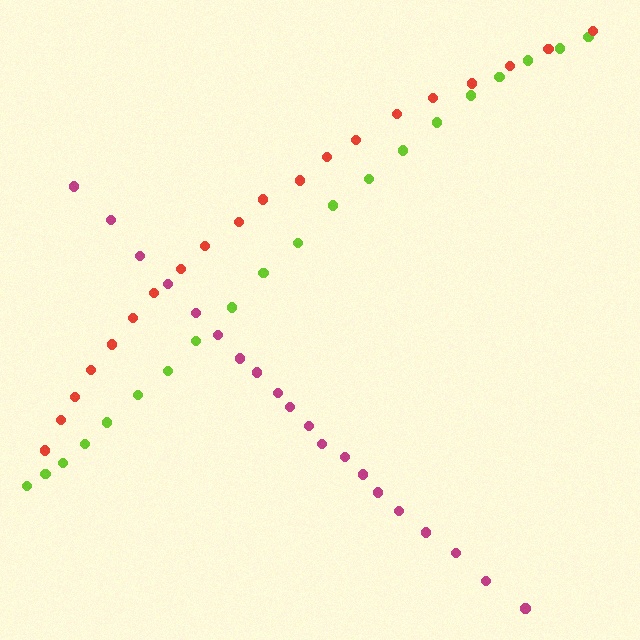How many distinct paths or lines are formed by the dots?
There are 3 distinct paths.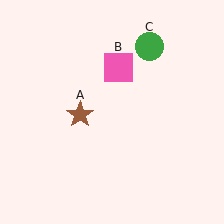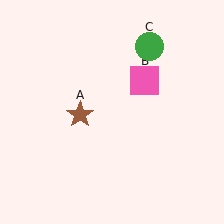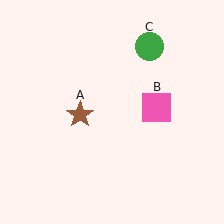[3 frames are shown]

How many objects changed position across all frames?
1 object changed position: pink square (object B).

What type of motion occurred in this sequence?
The pink square (object B) rotated clockwise around the center of the scene.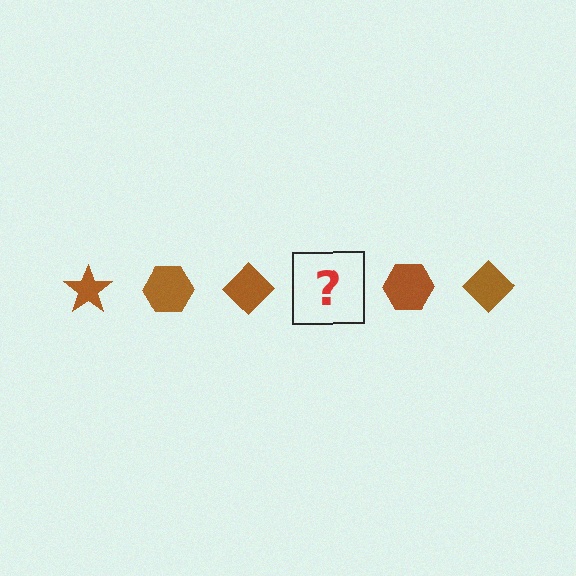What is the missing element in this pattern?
The missing element is a brown star.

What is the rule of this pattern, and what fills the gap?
The rule is that the pattern cycles through star, hexagon, diamond shapes in brown. The gap should be filled with a brown star.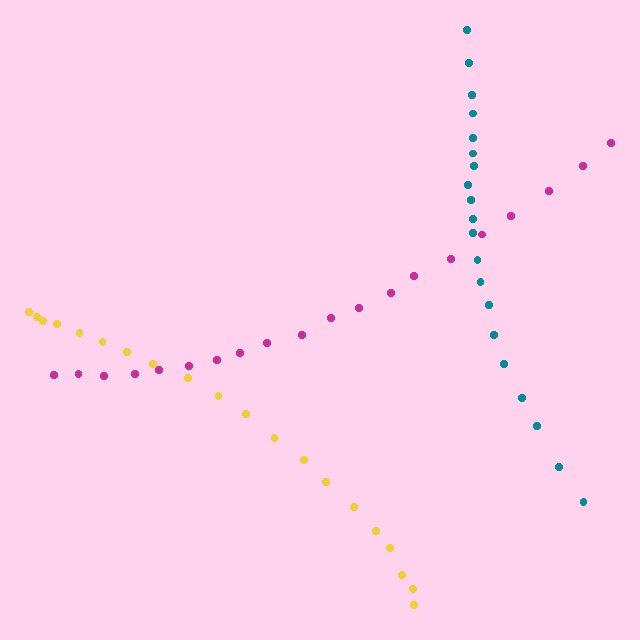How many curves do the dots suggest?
There are 3 distinct paths.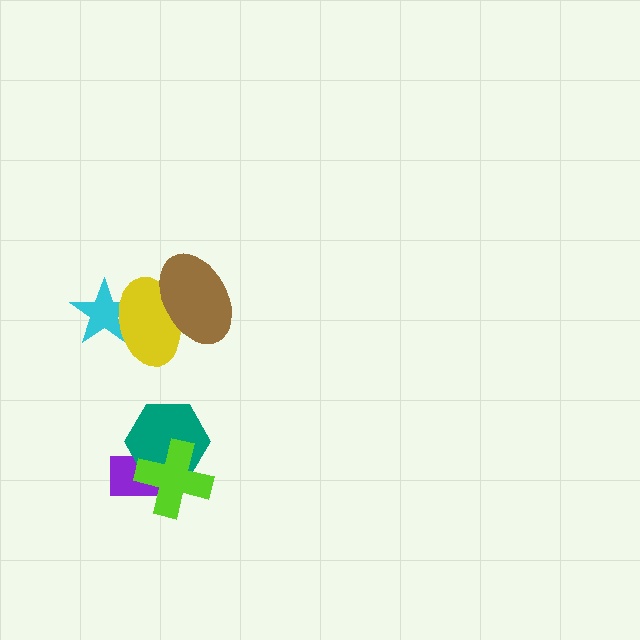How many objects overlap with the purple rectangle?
2 objects overlap with the purple rectangle.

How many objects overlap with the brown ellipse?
1 object overlaps with the brown ellipse.